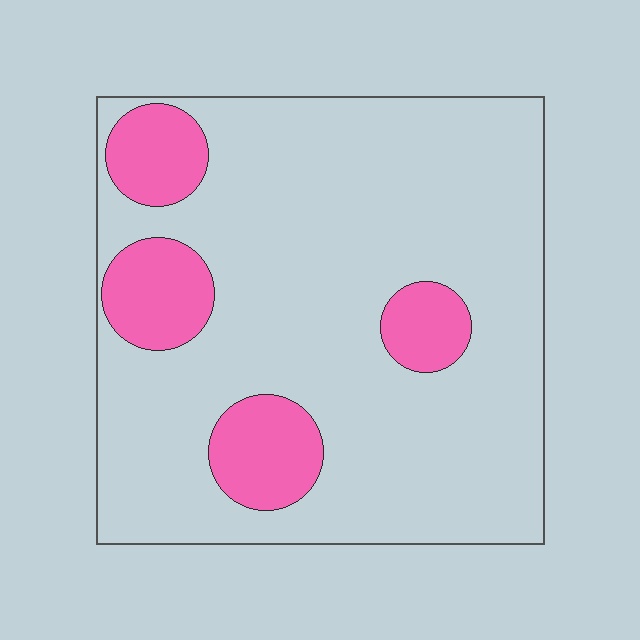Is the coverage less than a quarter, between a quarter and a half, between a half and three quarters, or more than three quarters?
Less than a quarter.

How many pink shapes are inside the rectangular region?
4.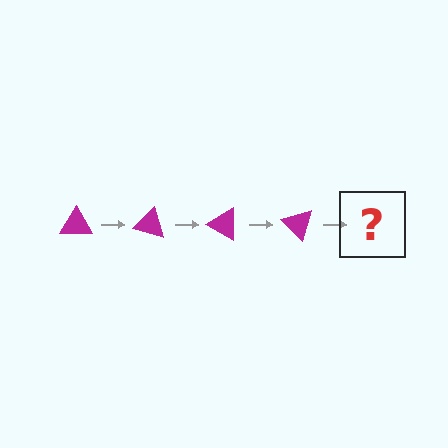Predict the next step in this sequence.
The next step is a magenta triangle rotated 60 degrees.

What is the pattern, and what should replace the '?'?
The pattern is that the triangle rotates 15 degrees each step. The '?' should be a magenta triangle rotated 60 degrees.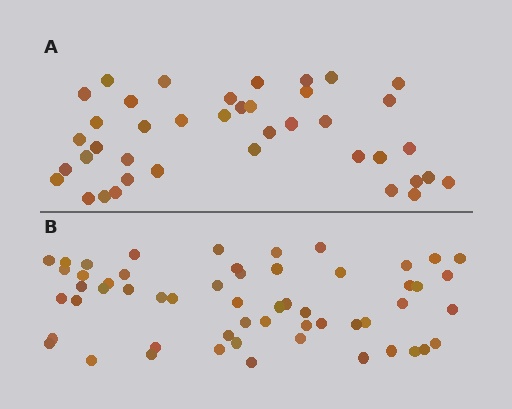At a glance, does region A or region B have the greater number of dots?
Region B (the bottom region) has more dots.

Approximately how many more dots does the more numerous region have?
Region B has approximately 15 more dots than region A.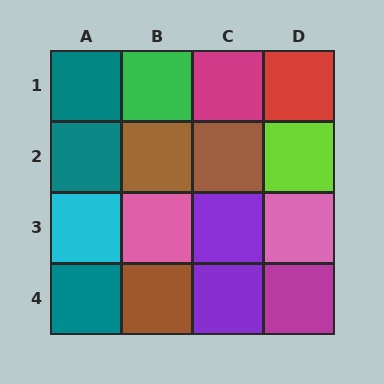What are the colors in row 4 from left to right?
Teal, brown, purple, magenta.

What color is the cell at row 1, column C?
Magenta.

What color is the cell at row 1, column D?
Red.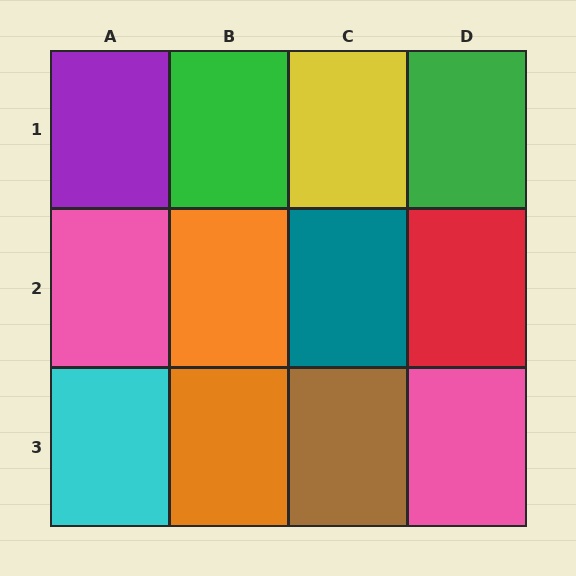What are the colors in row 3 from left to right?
Cyan, orange, brown, pink.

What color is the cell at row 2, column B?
Orange.